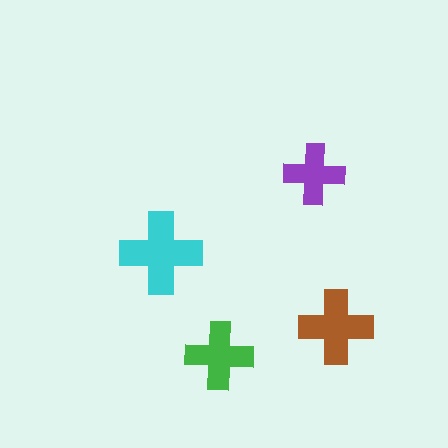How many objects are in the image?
There are 4 objects in the image.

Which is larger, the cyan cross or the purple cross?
The cyan one.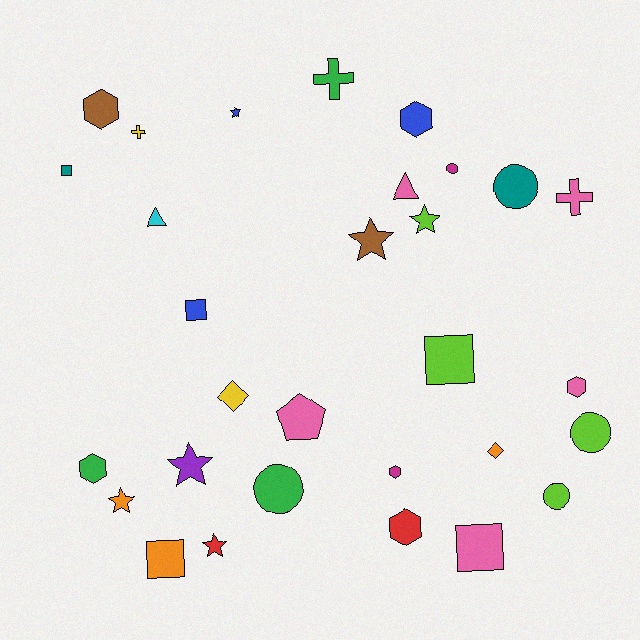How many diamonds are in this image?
There are 2 diamonds.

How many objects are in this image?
There are 30 objects.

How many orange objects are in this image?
There are 3 orange objects.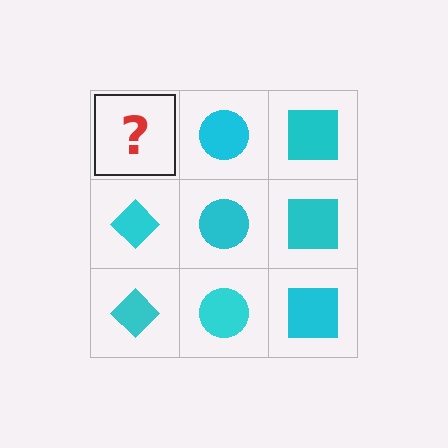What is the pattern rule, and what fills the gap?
The rule is that each column has a consistent shape. The gap should be filled with a cyan diamond.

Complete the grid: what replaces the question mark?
The question mark should be replaced with a cyan diamond.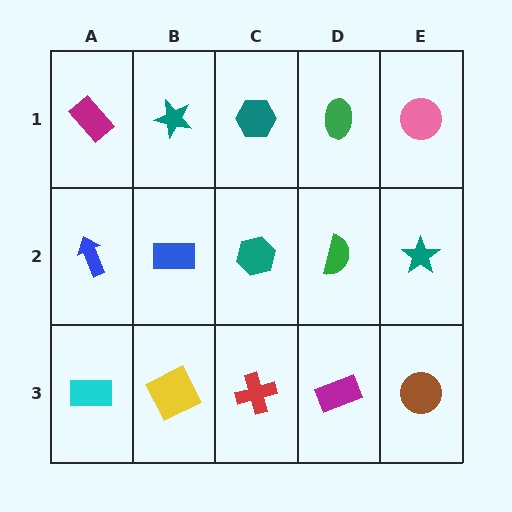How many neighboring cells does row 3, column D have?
3.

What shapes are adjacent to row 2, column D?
A green ellipse (row 1, column D), a magenta rectangle (row 3, column D), a teal hexagon (row 2, column C), a teal star (row 2, column E).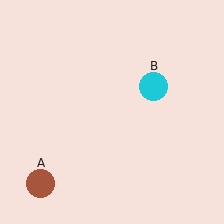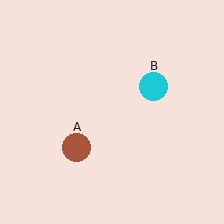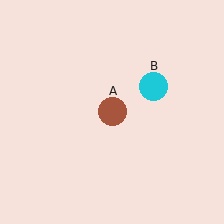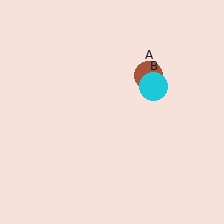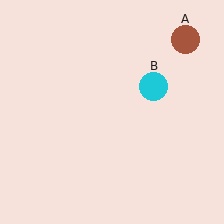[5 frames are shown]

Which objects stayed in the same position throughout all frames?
Cyan circle (object B) remained stationary.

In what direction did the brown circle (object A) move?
The brown circle (object A) moved up and to the right.